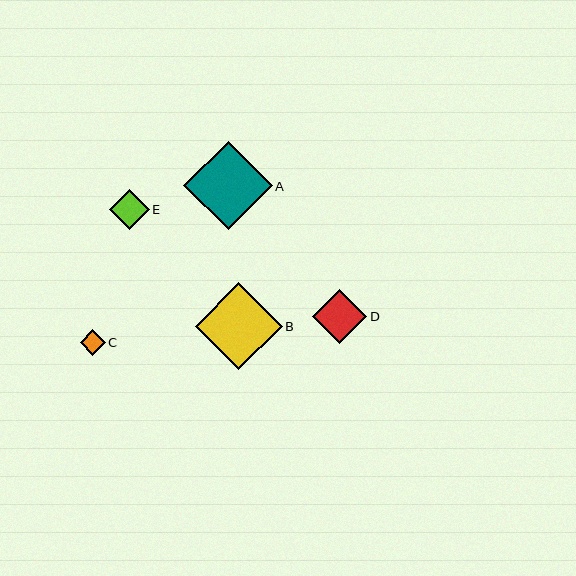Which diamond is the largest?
Diamond A is the largest with a size of approximately 88 pixels.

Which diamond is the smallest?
Diamond C is the smallest with a size of approximately 25 pixels.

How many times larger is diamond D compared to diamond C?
Diamond D is approximately 2.2 times the size of diamond C.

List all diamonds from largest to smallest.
From largest to smallest: A, B, D, E, C.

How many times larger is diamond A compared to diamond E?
Diamond A is approximately 2.2 times the size of diamond E.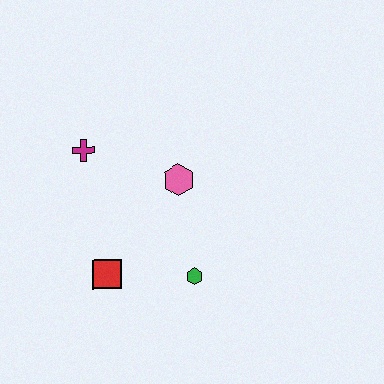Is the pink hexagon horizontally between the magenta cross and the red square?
No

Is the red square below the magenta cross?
Yes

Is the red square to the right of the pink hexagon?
No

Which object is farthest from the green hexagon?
The magenta cross is farthest from the green hexagon.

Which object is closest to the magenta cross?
The pink hexagon is closest to the magenta cross.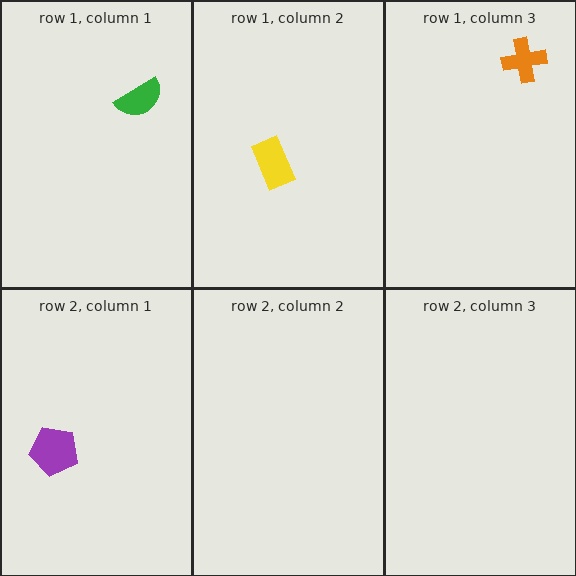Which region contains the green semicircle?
The row 1, column 1 region.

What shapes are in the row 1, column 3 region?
The orange cross.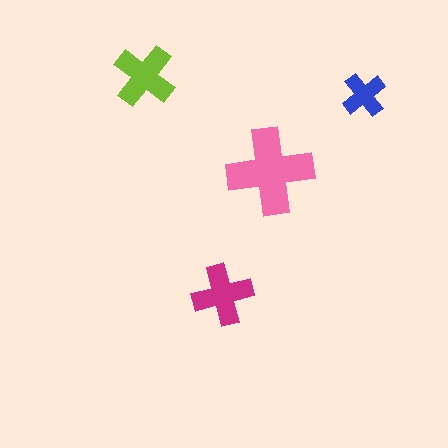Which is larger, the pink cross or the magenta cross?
The pink one.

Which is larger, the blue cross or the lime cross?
The lime one.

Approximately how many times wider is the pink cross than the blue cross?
About 2 times wider.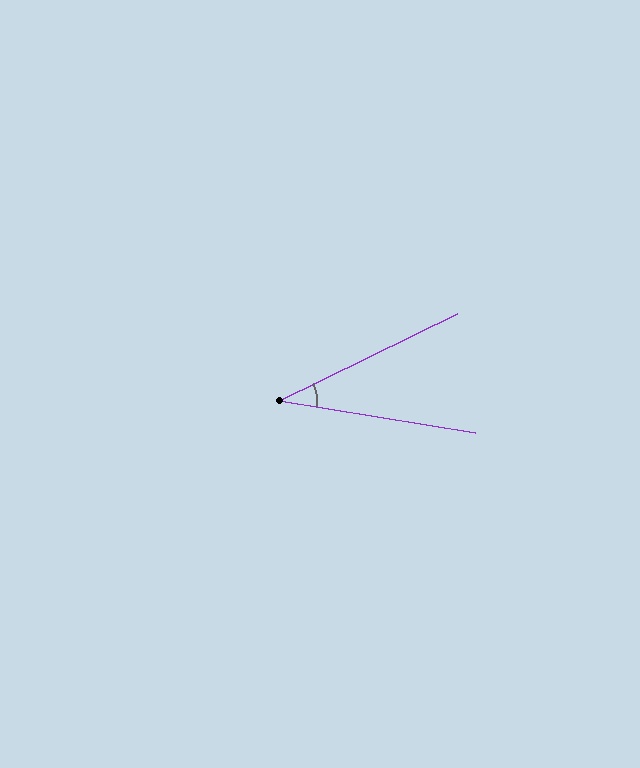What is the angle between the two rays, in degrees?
Approximately 35 degrees.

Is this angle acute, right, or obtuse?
It is acute.